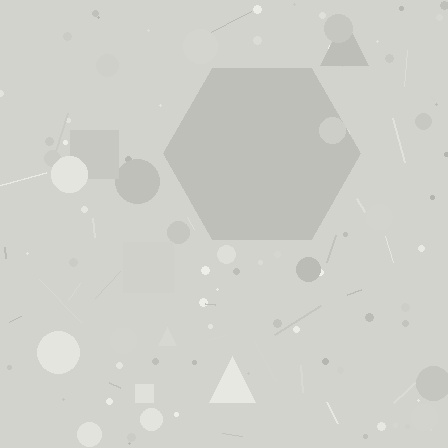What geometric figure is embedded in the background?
A hexagon is embedded in the background.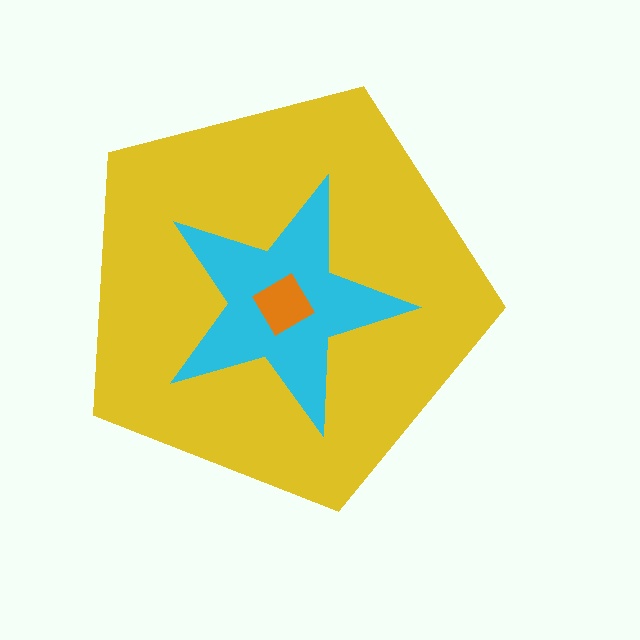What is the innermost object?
The orange diamond.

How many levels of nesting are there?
3.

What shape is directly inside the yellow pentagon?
The cyan star.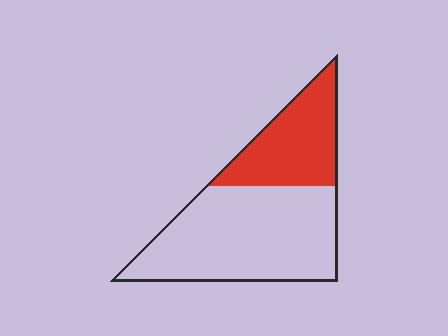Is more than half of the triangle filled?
No.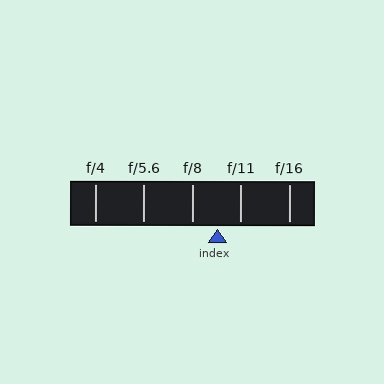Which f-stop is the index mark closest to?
The index mark is closest to f/11.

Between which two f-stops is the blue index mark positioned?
The index mark is between f/8 and f/11.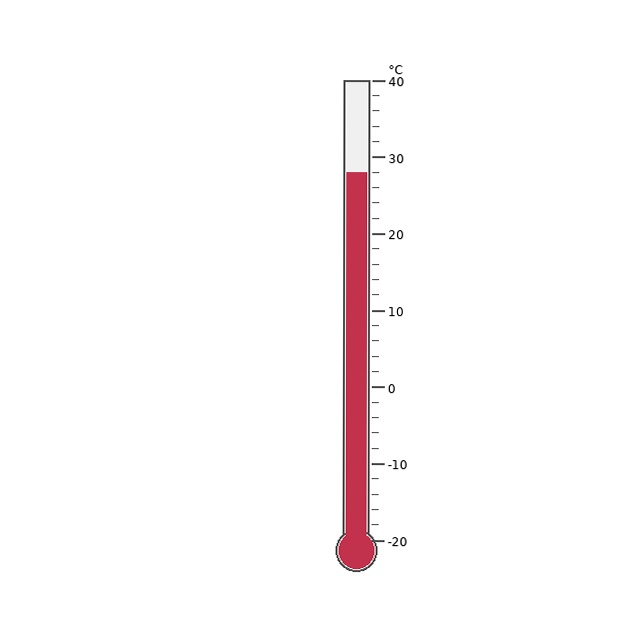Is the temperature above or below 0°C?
The temperature is above 0°C.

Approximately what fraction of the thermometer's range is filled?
The thermometer is filled to approximately 80% of its range.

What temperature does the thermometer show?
The thermometer shows approximately 28°C.